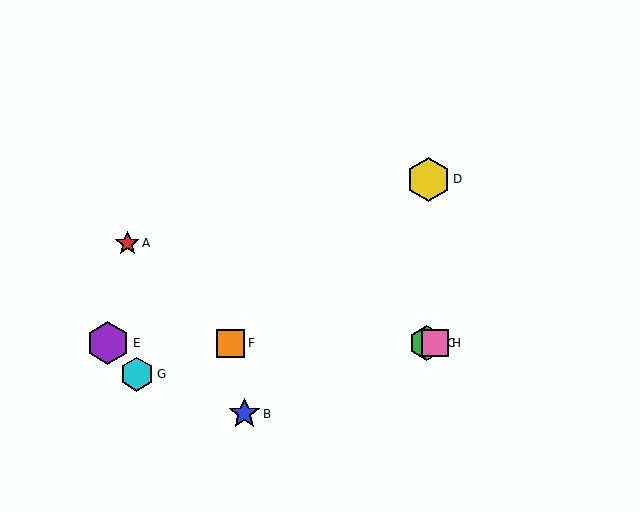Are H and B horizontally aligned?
No, H is at y≈343 and B is at y≈414.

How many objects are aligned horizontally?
4 objects (C, E, F, H) are aligned horizontally.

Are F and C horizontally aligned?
Yes, both are at y≈343.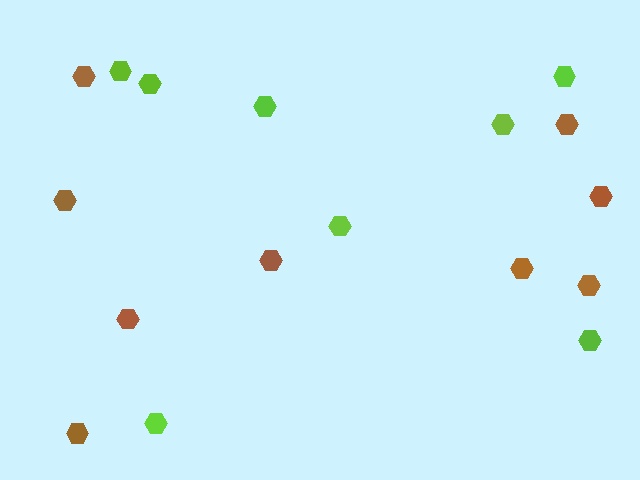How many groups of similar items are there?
There are 2 groups: one group of lime hexagons (8) and one group of brown hexagons (9).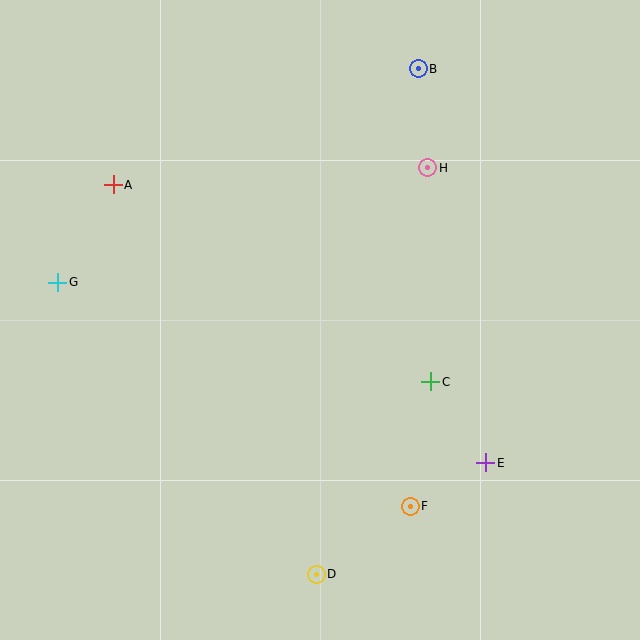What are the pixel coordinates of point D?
Point D is at (316, 574).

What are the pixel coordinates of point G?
Point G is at (58, 282).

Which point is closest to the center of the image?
Point C at (431, 382) is closest to the center.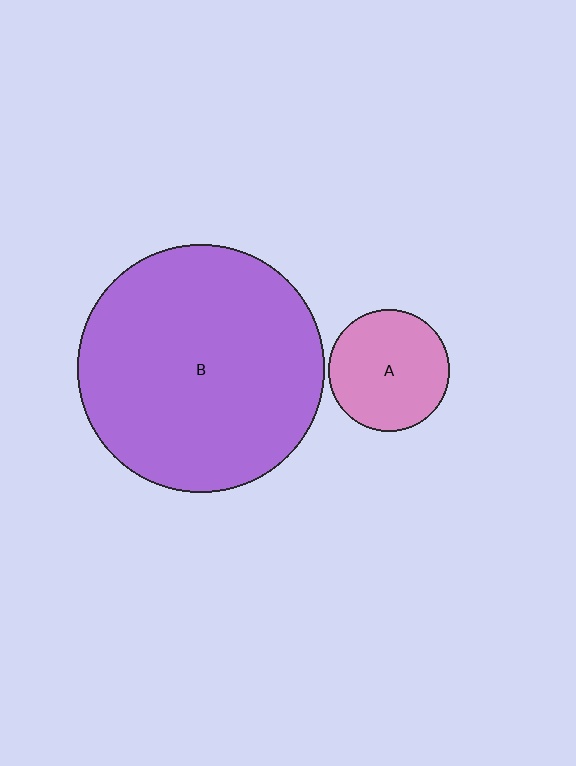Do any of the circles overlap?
No, none of the circles overlap.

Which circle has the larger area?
Circle B (purple).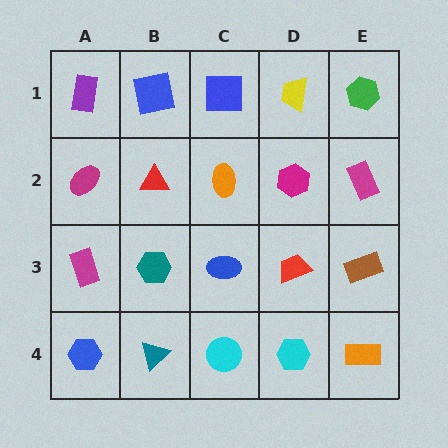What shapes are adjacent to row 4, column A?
A magenta rectangle (row 3, column A), a teal triangle (row 4, column B).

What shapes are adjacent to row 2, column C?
A blue square (row 1, column C), a blue ellipse (row 3, column C), a red triangle (row 2, column B), a magenta hexagon (row 2, column D).